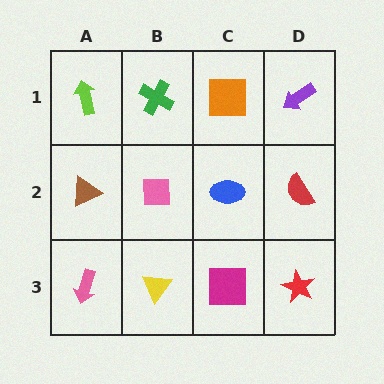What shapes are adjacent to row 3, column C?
A blue ellipse (row 2, column C), a yellow triangle (row 3, column B), a red star (row 3, column D).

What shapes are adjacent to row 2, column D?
A purple arrow (row 1, column D), a red star (row 3, column D), a blue ellipse (row 2, column C).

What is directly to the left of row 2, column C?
A pink square.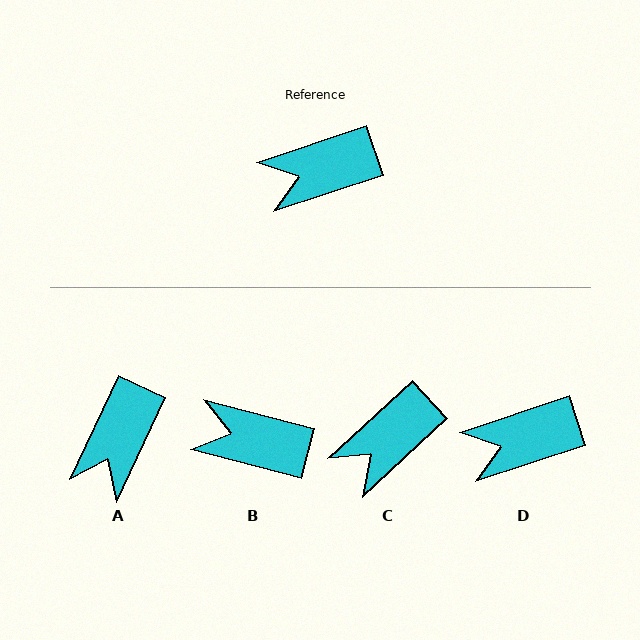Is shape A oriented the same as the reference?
No, it is off by about 46 degrees.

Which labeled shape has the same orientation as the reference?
D.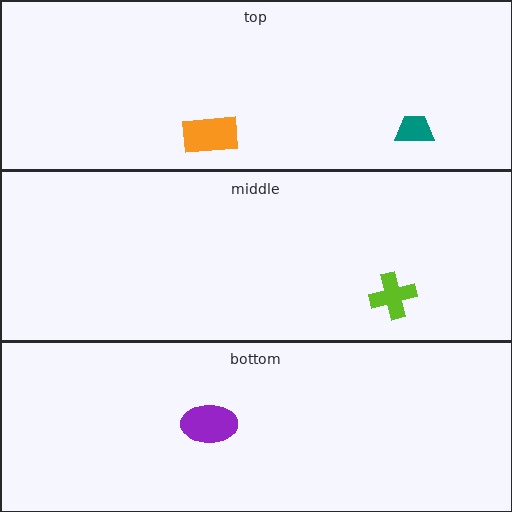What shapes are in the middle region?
The lime cross.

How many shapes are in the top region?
2.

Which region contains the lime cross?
The middle region.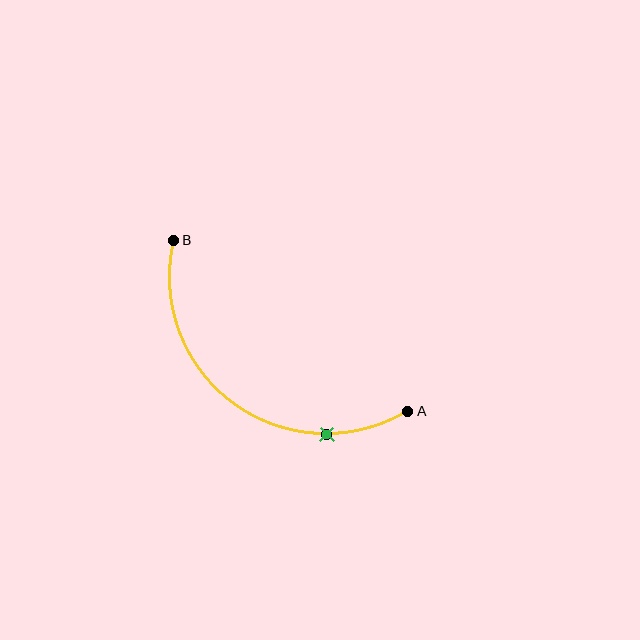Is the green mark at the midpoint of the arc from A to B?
No. The green mark lies on the arc but is closer to endpoint A. The arc midpoint would be at the point on the curve equidistant along the arc from both A and B.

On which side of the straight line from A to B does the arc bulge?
The arc bulges below and to the left of the straight line connecting A and B.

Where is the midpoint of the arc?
The arc midpoint is the point on the curve farthest from the straight line joining A and B. It sits below and to the left of that line.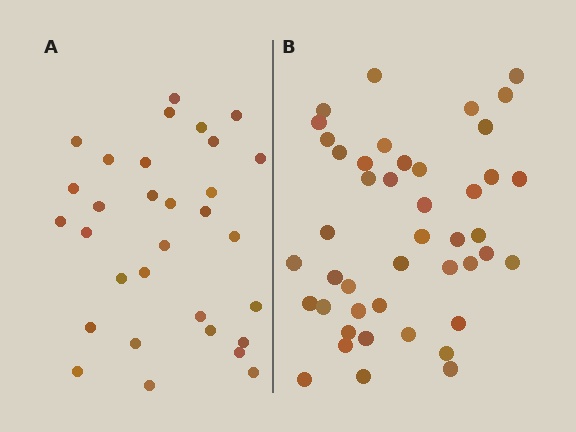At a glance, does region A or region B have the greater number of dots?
Region B (the right region) has more dots.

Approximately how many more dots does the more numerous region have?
Region B has approximately 15 more dots than region A.